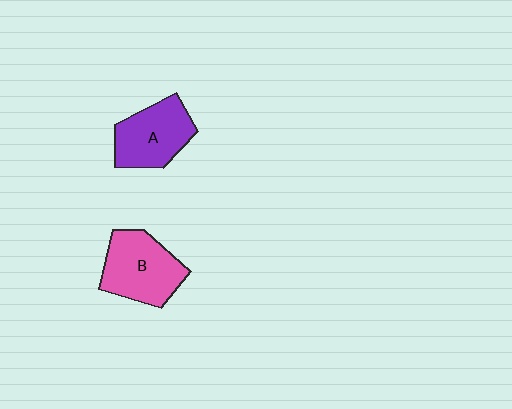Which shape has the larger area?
Shape B (pink).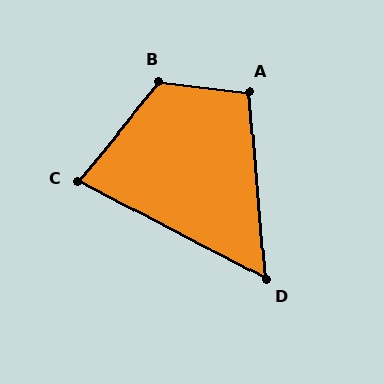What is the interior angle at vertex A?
Approximately 102 degrees (obtuse).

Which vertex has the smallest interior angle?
D, at approximately 57 degrees.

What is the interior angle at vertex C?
Approximately 78 degrees (acute).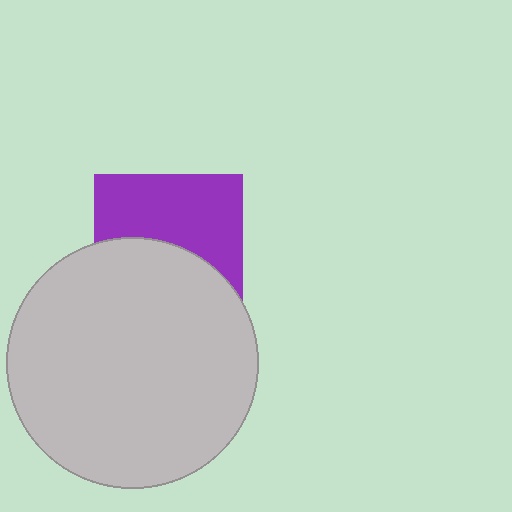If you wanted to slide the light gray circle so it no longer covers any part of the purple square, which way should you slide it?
Slide it down — that is the most direct way to separate the two shapes.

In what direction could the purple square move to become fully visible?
The purple square could move up. That would shift it out from behind the light gray circle entirely.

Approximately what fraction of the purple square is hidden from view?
Roughly 48% of the purple square is hidden behind the light gray circle.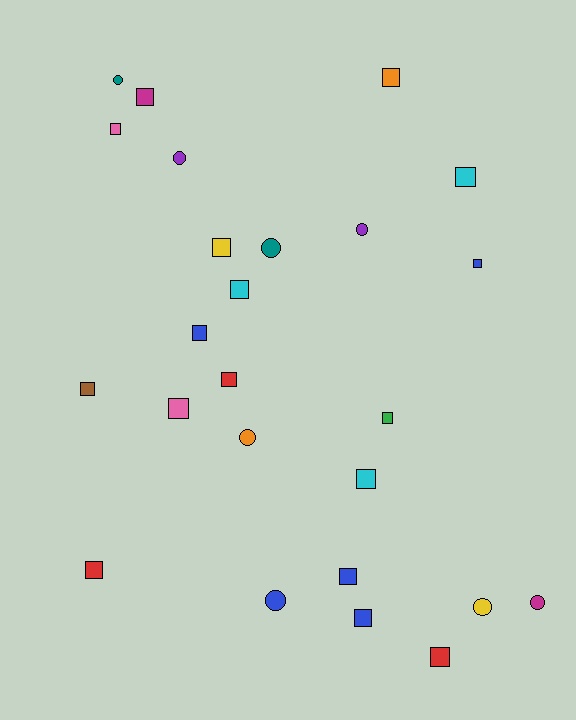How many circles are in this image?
There are 8 circles.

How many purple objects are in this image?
There are 2 purple objects.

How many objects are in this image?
There are 25 objects.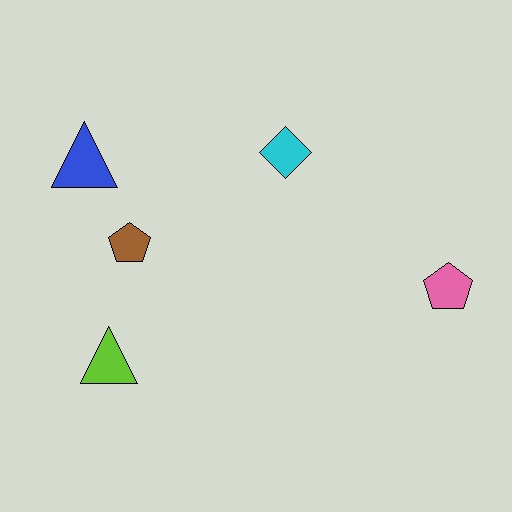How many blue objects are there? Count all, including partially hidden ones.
There is 1 blue object.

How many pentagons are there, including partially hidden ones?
There are 2 pentagons.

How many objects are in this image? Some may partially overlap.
There are 5 objects.